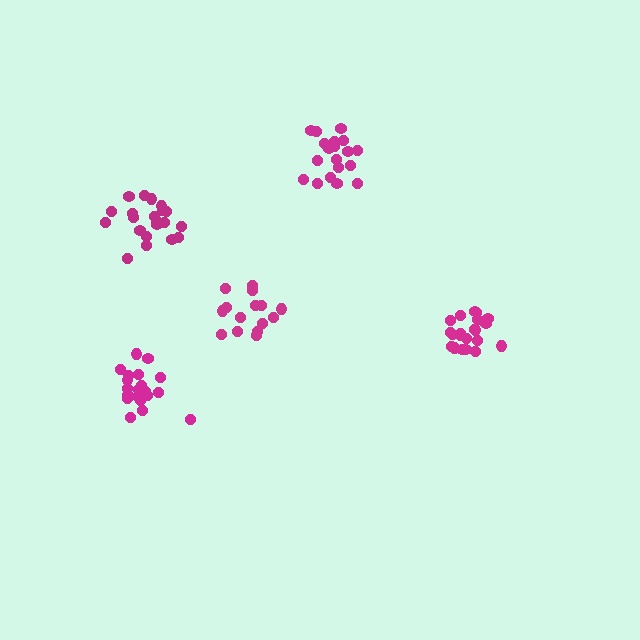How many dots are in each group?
Group 1: 21 dots, Group 2: 15 dots, Group 3: 21 dots, Group 4: 19 dots, Group 5: 21 dots (97 total).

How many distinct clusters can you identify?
There are 5 distinct clusters.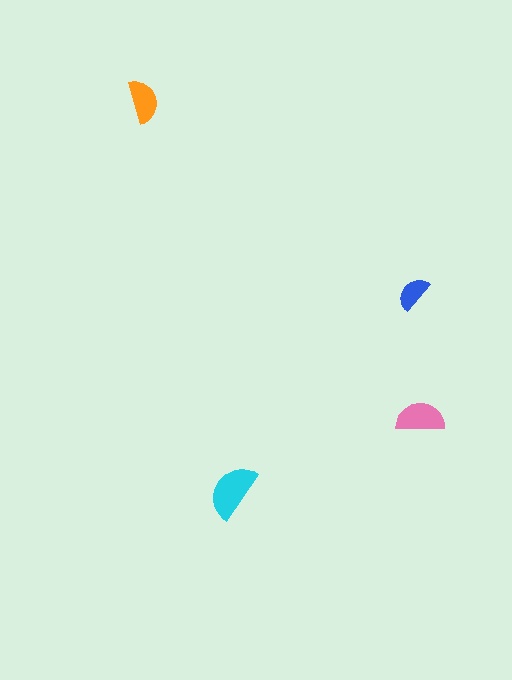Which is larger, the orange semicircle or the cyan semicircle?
The cyan one.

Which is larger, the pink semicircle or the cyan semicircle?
The cyan one.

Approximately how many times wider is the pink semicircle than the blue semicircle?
About 1.5 times wider.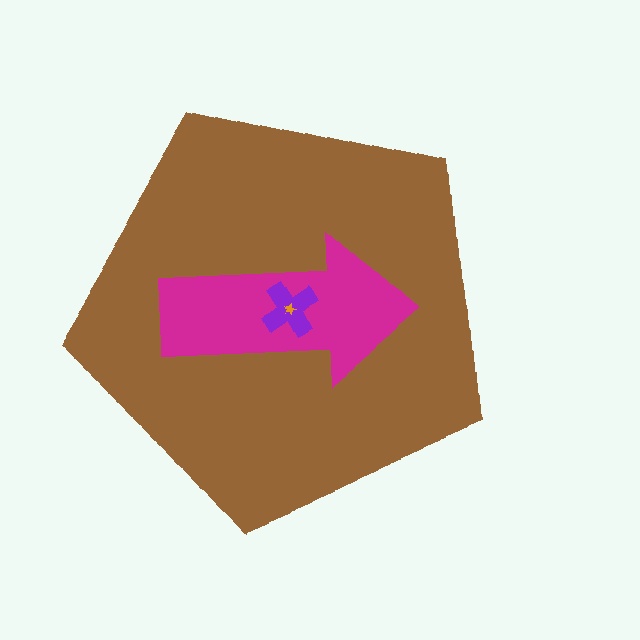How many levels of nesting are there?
4.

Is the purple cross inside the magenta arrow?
Yes.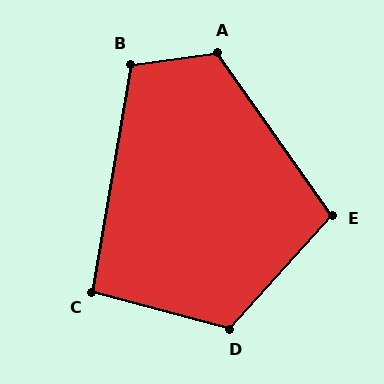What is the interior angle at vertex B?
Approximately 107 degrees (obtuse).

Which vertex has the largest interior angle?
A, at approximately 117 degrees.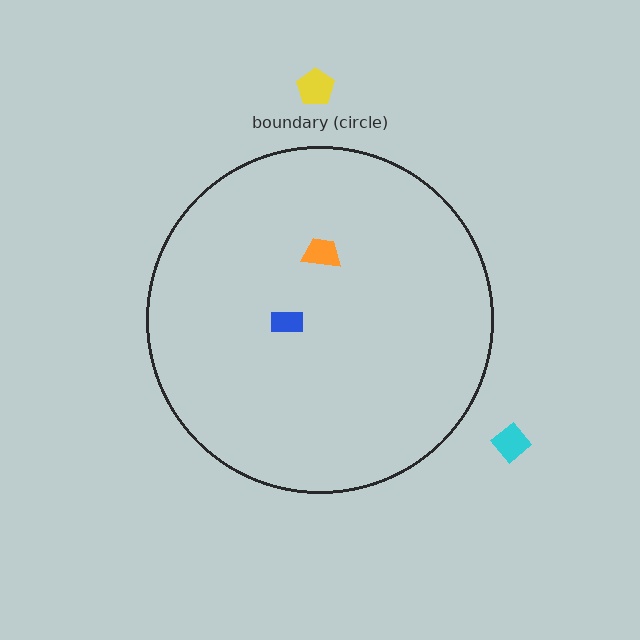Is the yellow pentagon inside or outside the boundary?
Outside.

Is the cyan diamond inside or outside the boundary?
Outside.